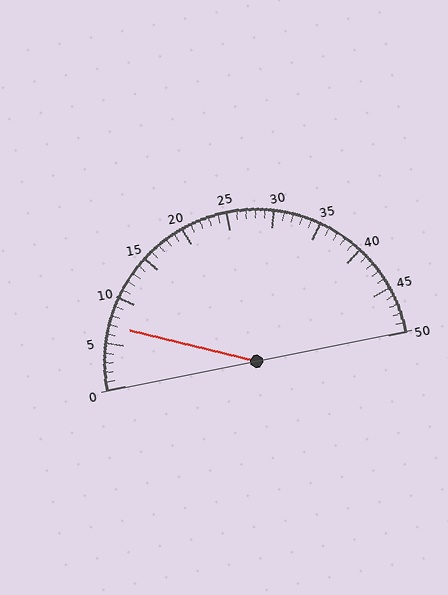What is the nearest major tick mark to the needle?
The nearest major tick mark is 5.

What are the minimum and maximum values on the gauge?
The gauge ranges from 0 to 50.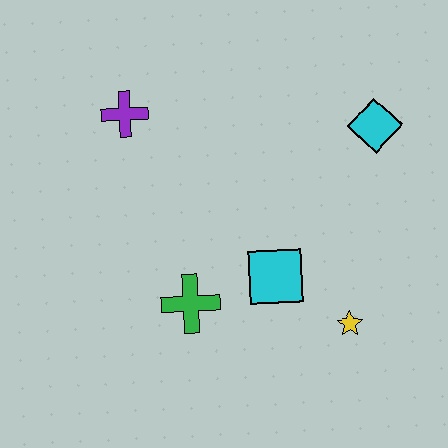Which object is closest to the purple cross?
The green cross is closest to the purple cross.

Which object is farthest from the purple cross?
The yellow star is farthest from the purple cross.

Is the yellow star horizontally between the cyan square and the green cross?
No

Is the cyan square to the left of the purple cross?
No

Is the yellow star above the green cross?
No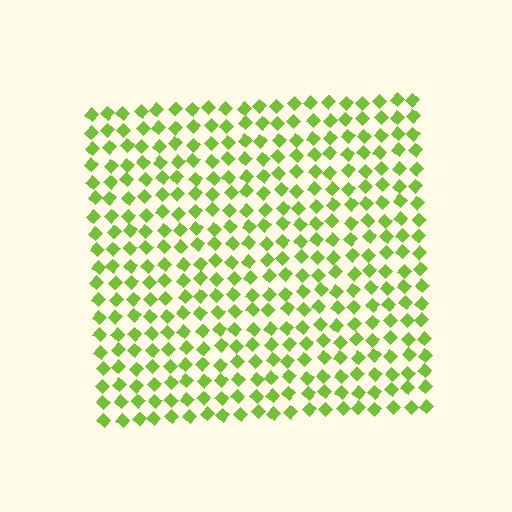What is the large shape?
The large shape is a square.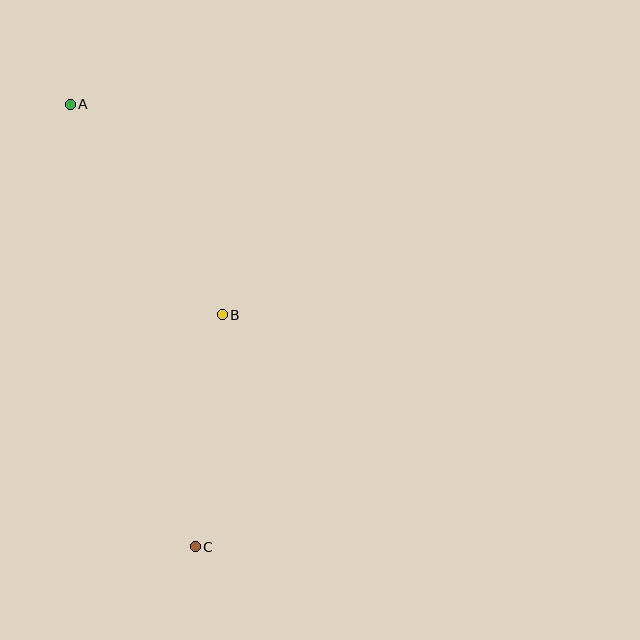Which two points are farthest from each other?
Points A and C are farthest from each other.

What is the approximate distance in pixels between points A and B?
The distance between A and B is approximately 260 pixels.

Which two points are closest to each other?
Points B and C are closest to each other.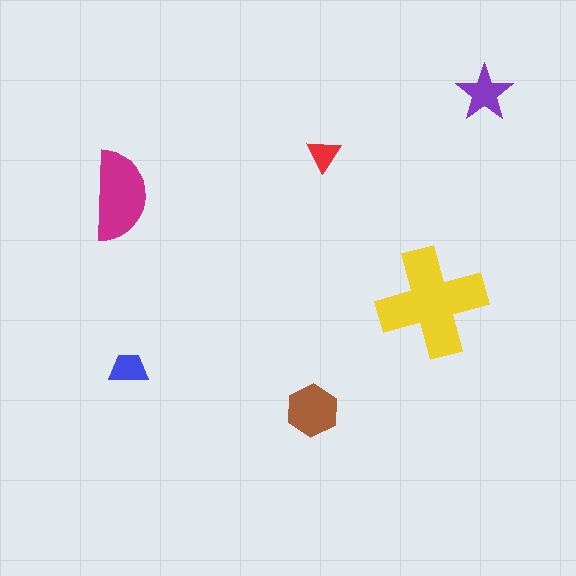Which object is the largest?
The yellow cross.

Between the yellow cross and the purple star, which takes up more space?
The yellow cross.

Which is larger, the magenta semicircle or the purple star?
The magenta semicircle.